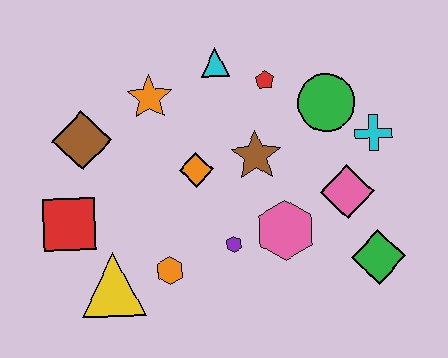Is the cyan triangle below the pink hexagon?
No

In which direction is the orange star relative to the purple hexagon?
The orange star is above the purple hexagon.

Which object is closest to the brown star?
The orange diamond is closest to the brown star.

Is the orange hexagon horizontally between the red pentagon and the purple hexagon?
No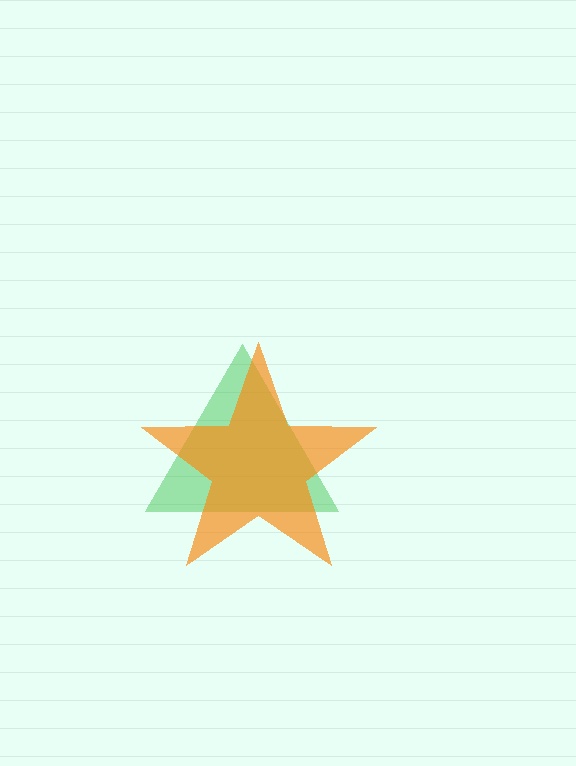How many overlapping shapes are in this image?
There are 2 overlapping shapes in the image.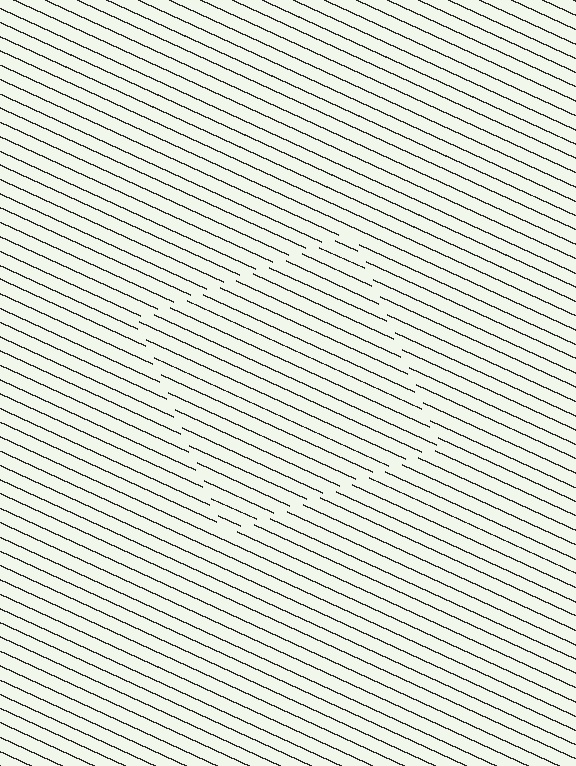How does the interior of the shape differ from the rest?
The interior of the shape contains the same grating, shifted by half a period — the contour is defined by the phase discontinuity where line-ends from the inner and outer gratings abut.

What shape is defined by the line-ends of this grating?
An illusory square. The interior of the shape contains the same grating, shifted by half a period — the contour is defined by the phase discontinuity where line-ends from the inner and outer gratings abut.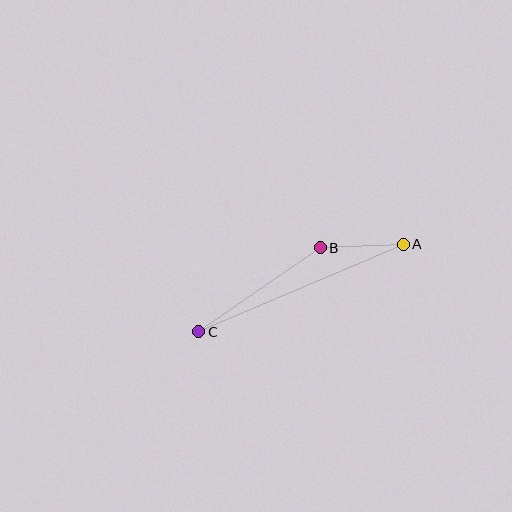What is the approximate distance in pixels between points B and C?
The distance between B and C is approximately 147 pixels.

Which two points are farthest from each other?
Points A and C are farthest from each other.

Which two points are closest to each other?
Points A and B are closest to each other.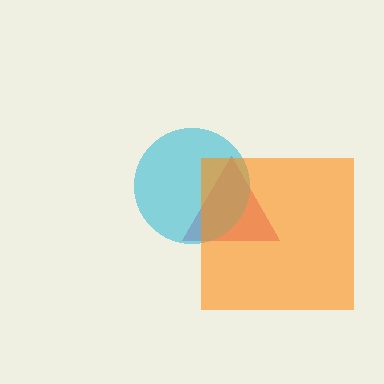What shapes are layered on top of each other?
The layered shapes are: a magenta triangle, a cyan circle, an orange square.